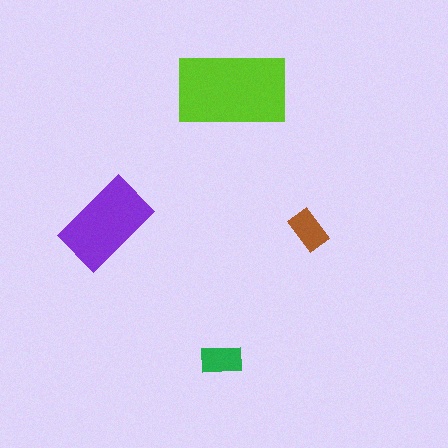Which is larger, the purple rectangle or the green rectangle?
The purple one.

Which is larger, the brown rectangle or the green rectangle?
The green one.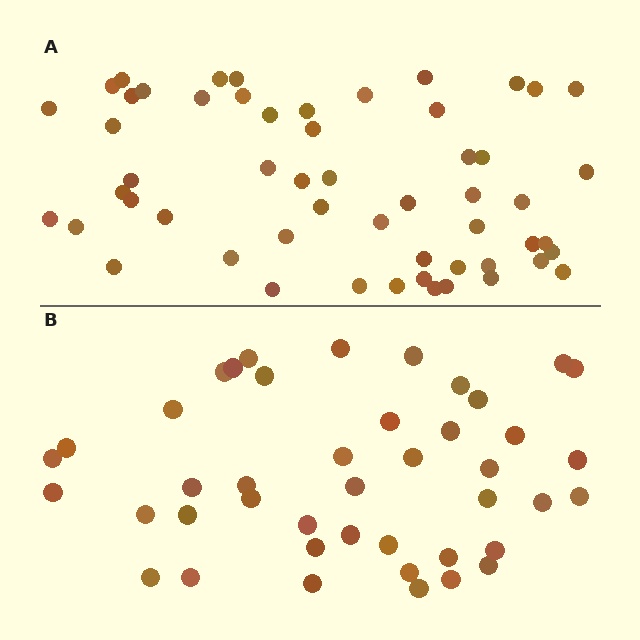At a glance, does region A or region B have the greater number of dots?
Region A (the top region) has more dots.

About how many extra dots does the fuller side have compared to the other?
Region A has roughly 12 or so more dots than region B.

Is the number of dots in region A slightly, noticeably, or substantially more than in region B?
Region A has noticeably more, but not dramatically so. The ratio is roughly 1.3 to 1.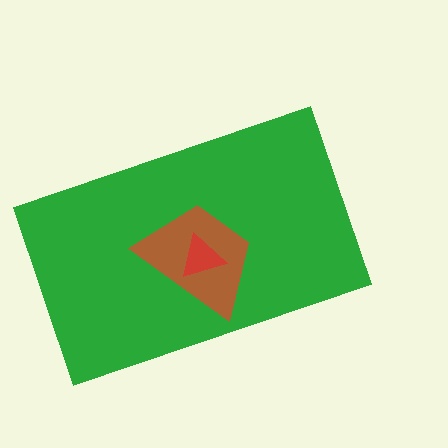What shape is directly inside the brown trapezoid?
The red triangle.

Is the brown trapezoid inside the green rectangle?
Yes.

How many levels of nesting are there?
3.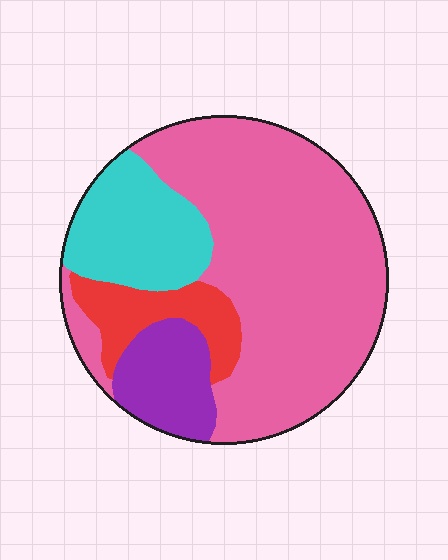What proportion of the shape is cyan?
Cyan covers roughly 15% of the shape.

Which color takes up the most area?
Pink, at roughly 60%.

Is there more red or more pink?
Pink.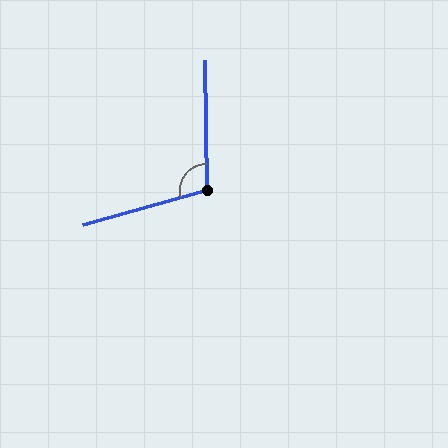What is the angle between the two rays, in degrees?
Approximately 105 degrees.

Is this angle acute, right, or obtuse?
It is obtuse.